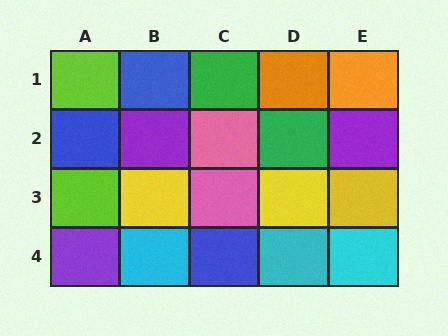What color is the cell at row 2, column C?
Pink.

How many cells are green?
2 cells are green.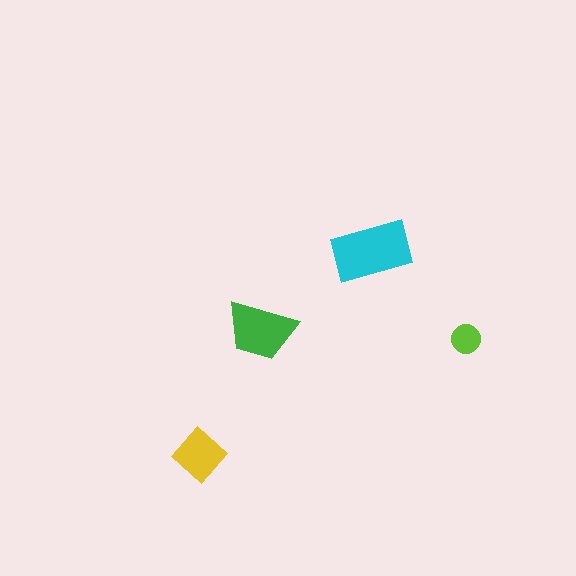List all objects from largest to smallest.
The cyan rectangle, the green trapezoid, the yellow diamond, the lime circle.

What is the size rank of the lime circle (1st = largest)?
4th.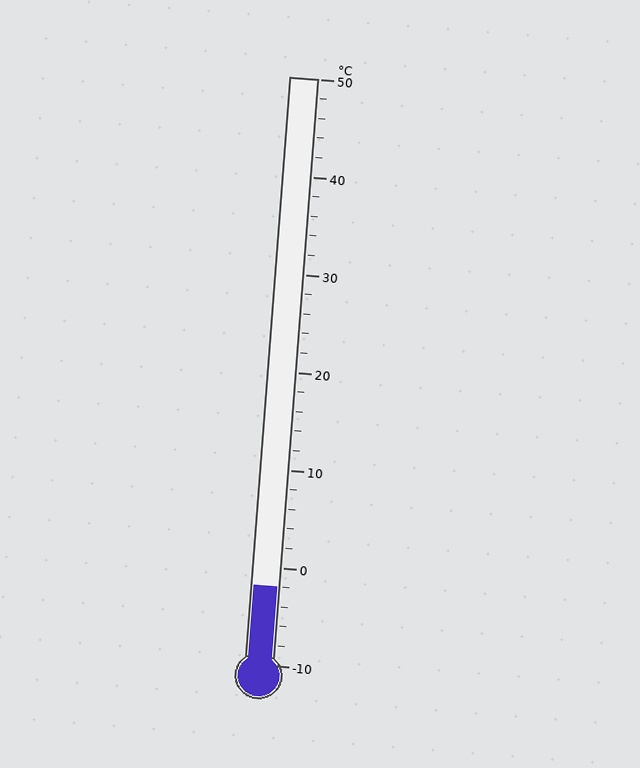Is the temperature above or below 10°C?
The temperature is below 10°C.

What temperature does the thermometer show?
The thermometer shows approximately -2°C.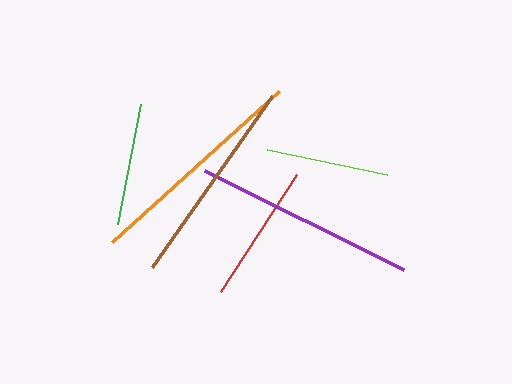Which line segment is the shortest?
The green line is the shortest at approximately 122 pixels.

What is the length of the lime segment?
The lime segment is approximately 123 pixels long.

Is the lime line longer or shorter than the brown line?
The brown line is longer than the lime line.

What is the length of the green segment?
The green segment is approximately 122 pixels long.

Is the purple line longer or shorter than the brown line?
The purple line is longer than the brown line.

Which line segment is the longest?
The orange line is the longest at approximately 226 pixels.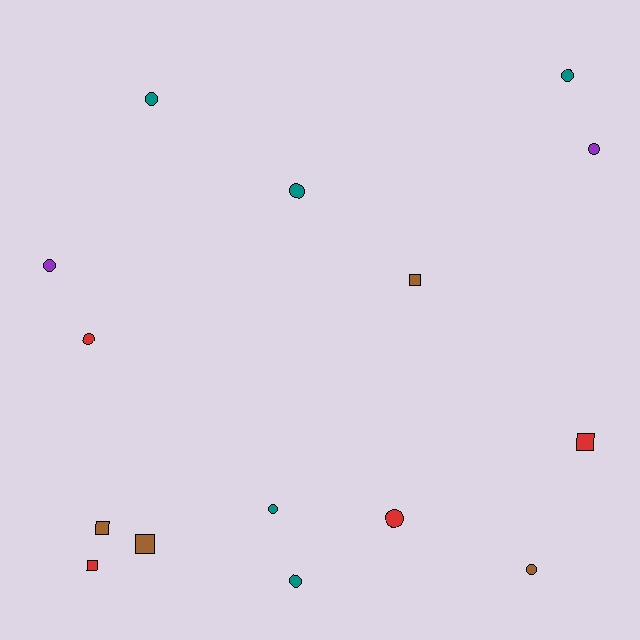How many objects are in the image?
There are 15 objects.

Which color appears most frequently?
Teal, with 5 objects.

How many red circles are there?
There are 2 red circles.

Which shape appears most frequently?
Circle, with 10 objects.